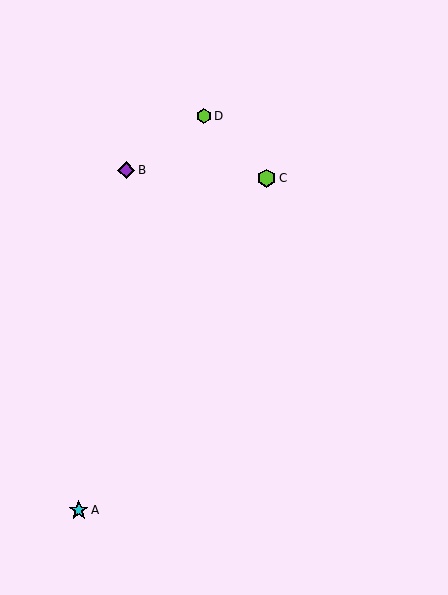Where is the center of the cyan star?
The center of the cyan star is at (79, 510).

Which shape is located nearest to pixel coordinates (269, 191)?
The lime hexagon (labeled C) at (267, 178) is nearest to that location.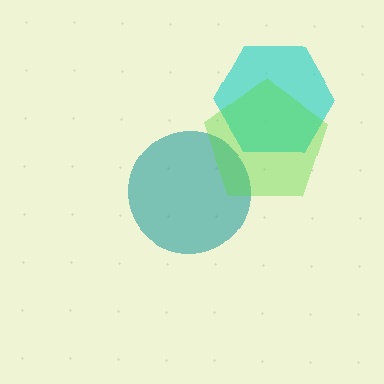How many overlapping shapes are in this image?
There are 3 overlapping shapes in the image.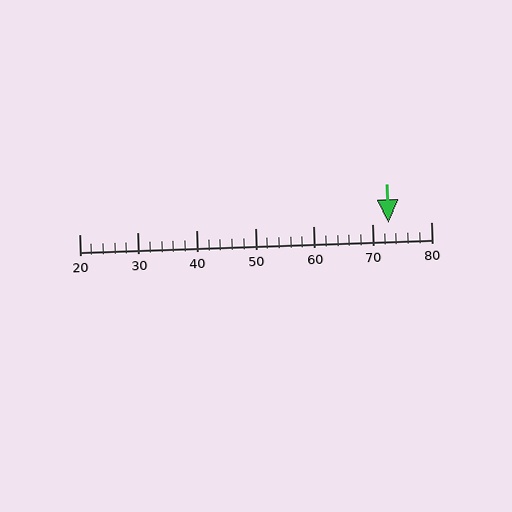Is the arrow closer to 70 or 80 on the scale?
The arrow is closer to 70.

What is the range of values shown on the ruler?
The ruler shows values from 20 to 80.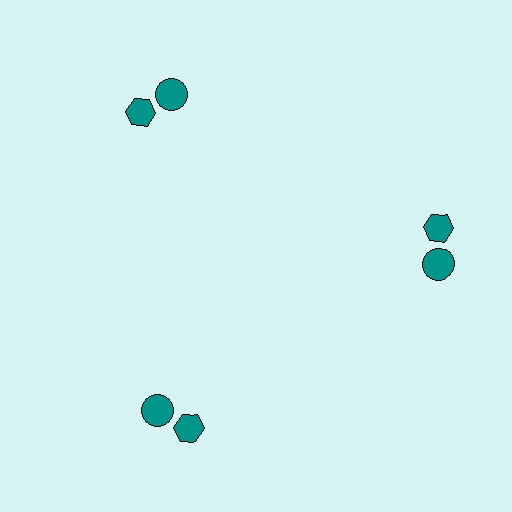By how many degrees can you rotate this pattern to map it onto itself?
The pattern maps onto itself every 120 degrees of rotation.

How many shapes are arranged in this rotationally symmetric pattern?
There are 6 shapes, arranged in 3 groups of 2.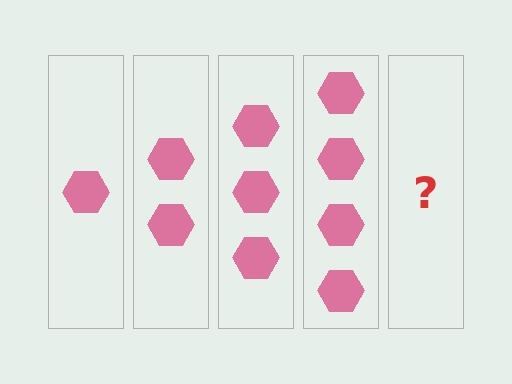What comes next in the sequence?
The next element should be 5 hexagons.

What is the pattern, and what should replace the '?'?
The pattern is that each step adds one more hexagon. The '?' should be 5 hexagons.